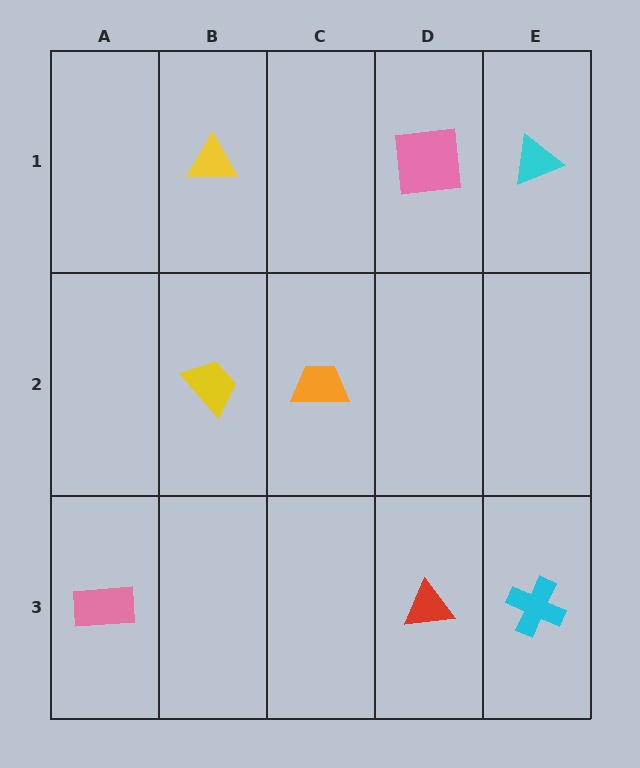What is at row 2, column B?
A yellow trapezoid.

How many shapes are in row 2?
2 shapes.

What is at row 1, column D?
A pink square.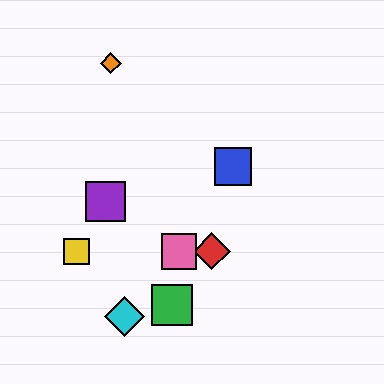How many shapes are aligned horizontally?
3 shapes (the red diamond, the yellow square, the pink square) are aligned horizontally.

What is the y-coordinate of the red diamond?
The red diamond is at y≈251.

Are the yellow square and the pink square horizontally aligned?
Yes, both are at y≈251.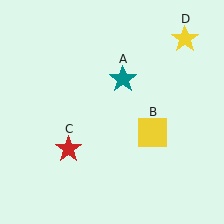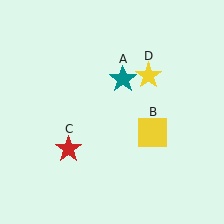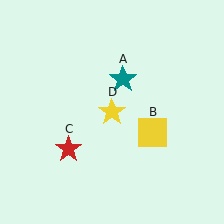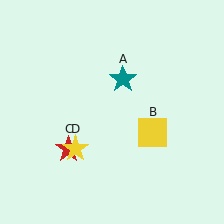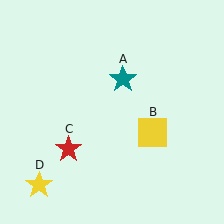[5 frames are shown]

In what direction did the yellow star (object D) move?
The yellow star (object D) moved down and to the left.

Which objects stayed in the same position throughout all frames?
Teal star (object A) and yellow square (object B) and red star (object C) remained stationary.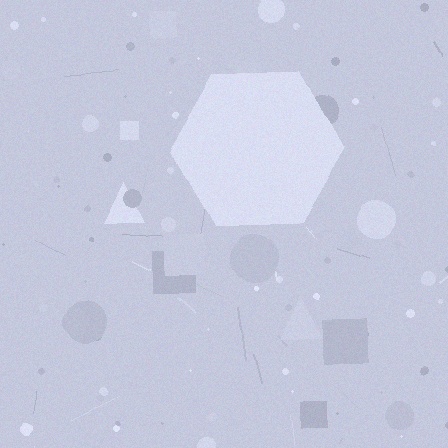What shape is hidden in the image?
A hexagon is hidden in the image.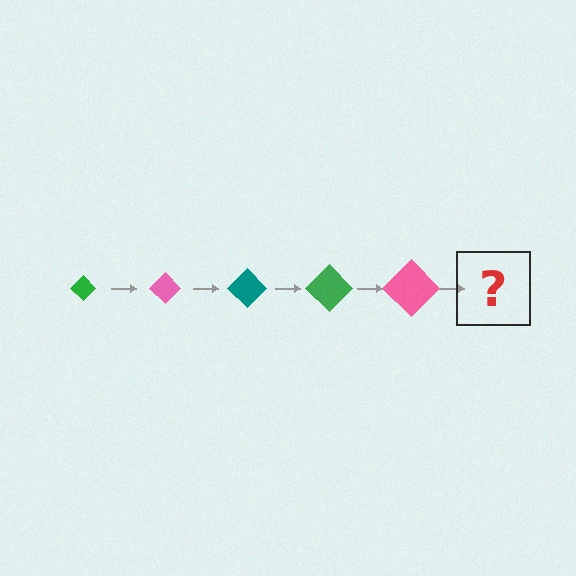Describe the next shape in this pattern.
It should be a teal diamond, larger than the previous one.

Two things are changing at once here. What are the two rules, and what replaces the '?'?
The two rules are that the diamond grows larger each step and the color cycles through green, pink, and teal. The '?' should be a teal diamond, larger than the previous one.